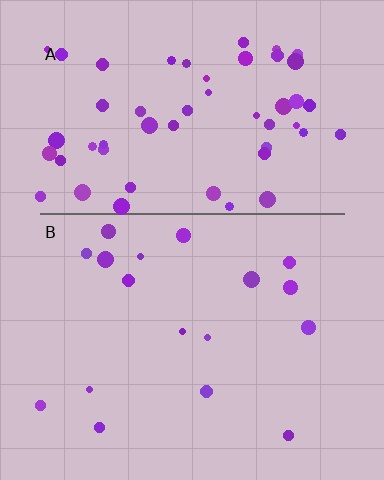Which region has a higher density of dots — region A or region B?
A (the top).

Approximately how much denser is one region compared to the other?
Approximately 3.2× — region A over region B.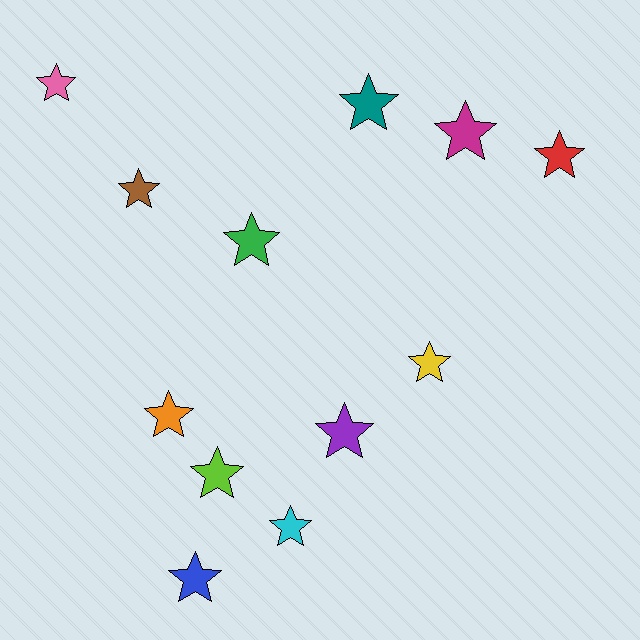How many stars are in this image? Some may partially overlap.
There are 12 stars.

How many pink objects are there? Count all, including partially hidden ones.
There is 1 pink object.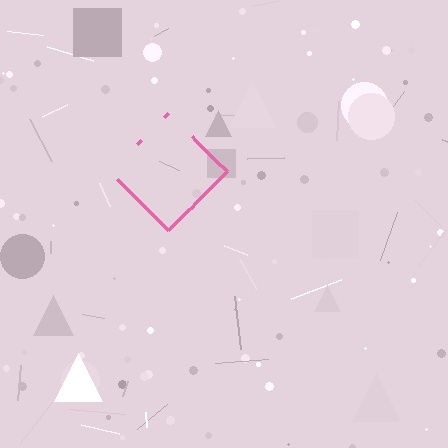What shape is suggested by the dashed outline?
The dashed outline suggests a diamond.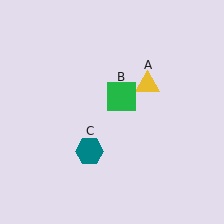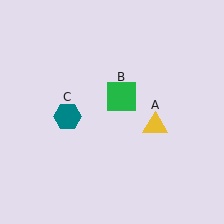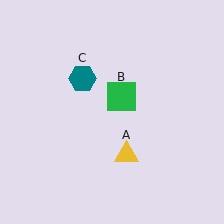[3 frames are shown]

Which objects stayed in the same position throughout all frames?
Green square (object B) remained stationary.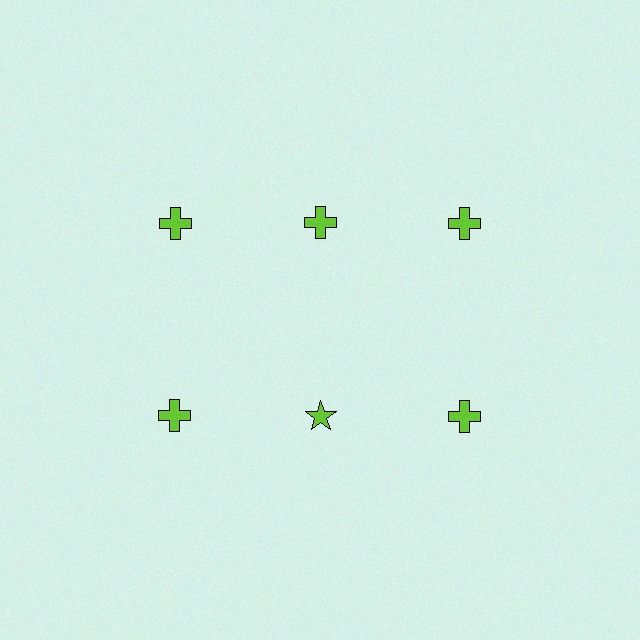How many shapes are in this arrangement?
There are 6 shapes arranged in a grid pattern.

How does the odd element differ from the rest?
It has a different shape: star instead of cross.